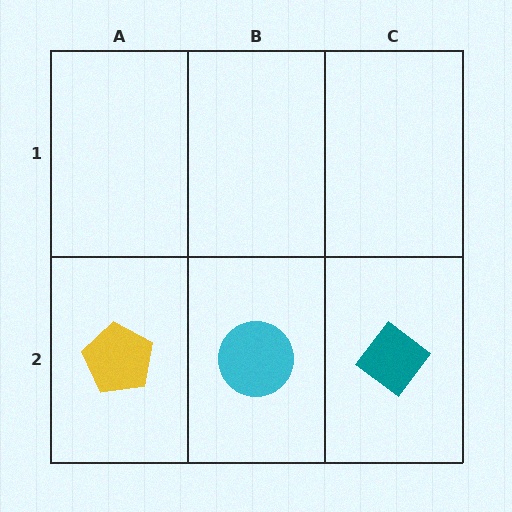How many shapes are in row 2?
3 shapes.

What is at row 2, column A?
A yellow pentagon.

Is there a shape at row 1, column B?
No, that cell is empty.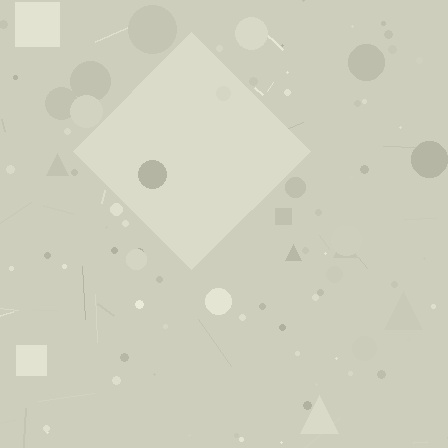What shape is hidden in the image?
A diamond is hidden in the image.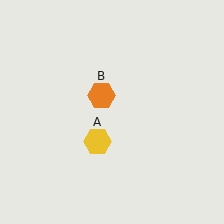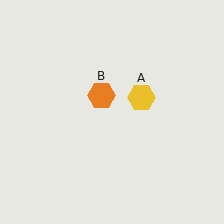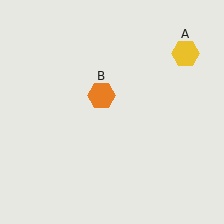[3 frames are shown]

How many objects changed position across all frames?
1 object changed position: yellow hexagon (object A).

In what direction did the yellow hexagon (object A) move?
The yellow hexagon (object A) moved up and to the right.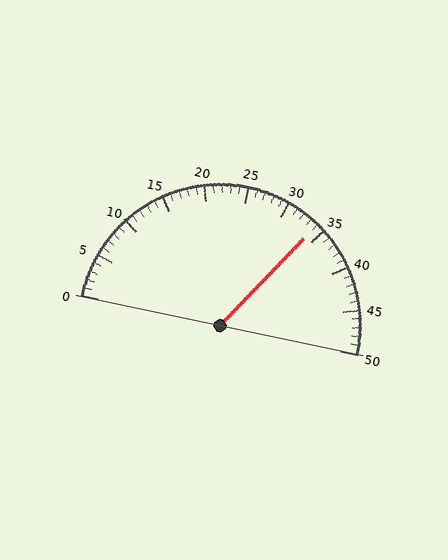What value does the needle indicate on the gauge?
The needle indicates approximately 34.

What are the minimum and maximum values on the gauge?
The gauge ranges from 0 to 50.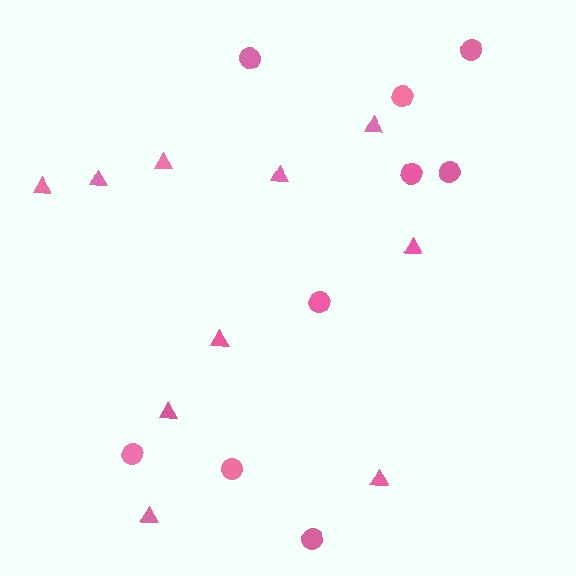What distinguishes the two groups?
There are 2 groups: one group of circles (9) and one group of triangles (10).